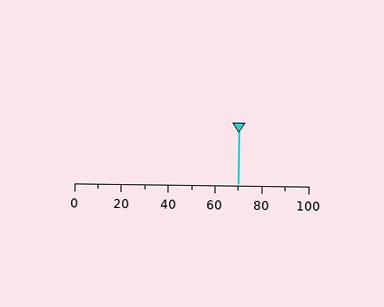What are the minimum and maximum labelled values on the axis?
The axis runs from 0 to 100.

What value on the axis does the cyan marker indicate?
The marker indicates approximately 70.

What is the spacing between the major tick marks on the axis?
The major ticks are spaced 20 apart.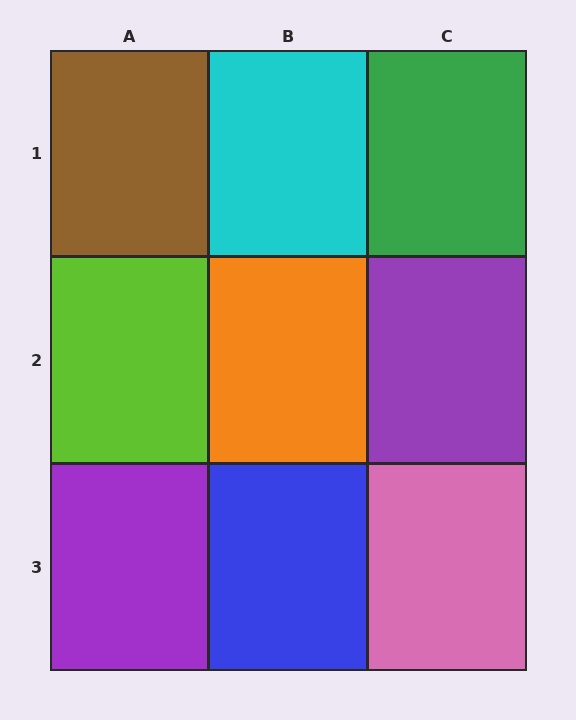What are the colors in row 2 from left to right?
Lime, orange, purple.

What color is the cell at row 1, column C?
Green.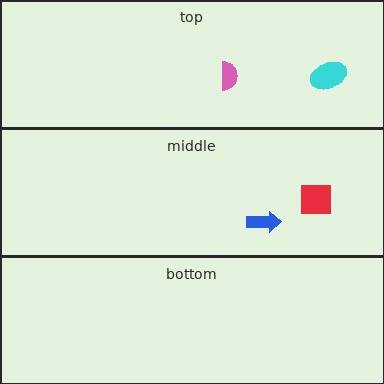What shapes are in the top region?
The cyan ellipse, the pink semicircle.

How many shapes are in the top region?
2.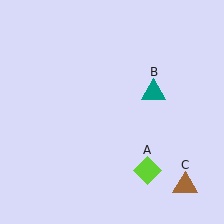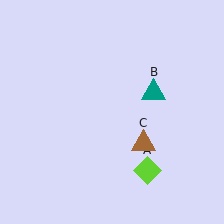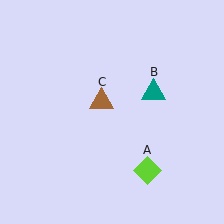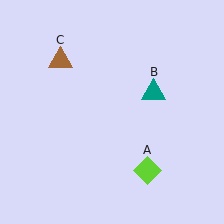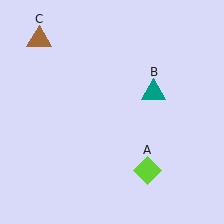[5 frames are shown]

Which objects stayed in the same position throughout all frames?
Lime diamond (object A) and teal triangle (object B) remained stationary.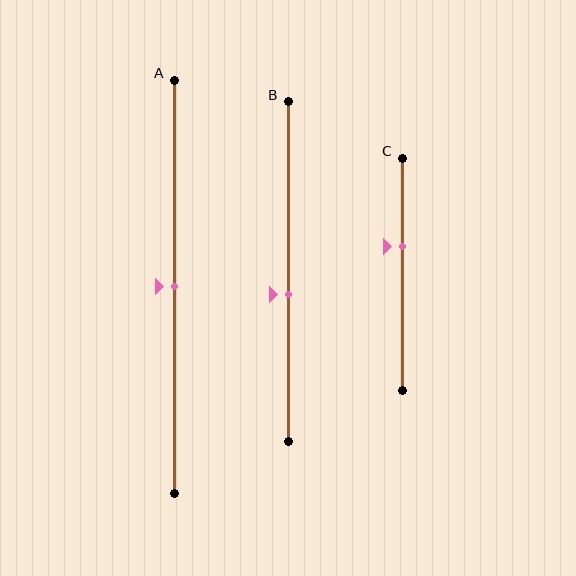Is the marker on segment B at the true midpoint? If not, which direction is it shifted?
No, the marker on segment B is shifted downward by about 7% of the segment length.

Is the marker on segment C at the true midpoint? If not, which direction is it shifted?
No, the marker on segment C is shifted upward by about 12% of the segment length.